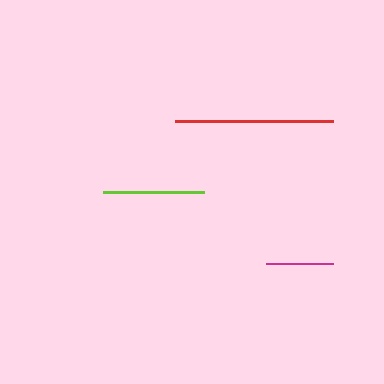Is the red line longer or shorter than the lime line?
The red line is longer than the lime line.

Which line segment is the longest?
The red line is the longest at approximately 158 pixels.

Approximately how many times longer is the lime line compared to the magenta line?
The lime line is approximately 1.5 times the length of the magenta line.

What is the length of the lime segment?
The lime segment is approximately 101 pixels long.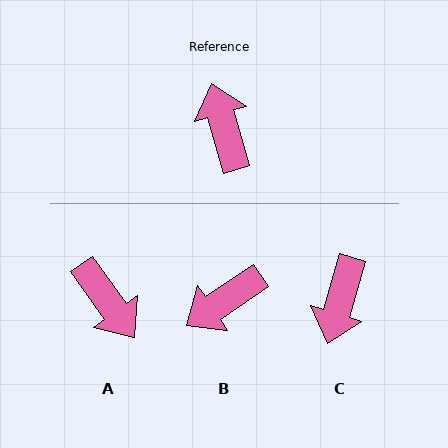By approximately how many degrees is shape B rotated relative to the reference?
Approximately 107 degrees counter-clockwise.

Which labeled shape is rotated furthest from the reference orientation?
A, about 161 degrees away.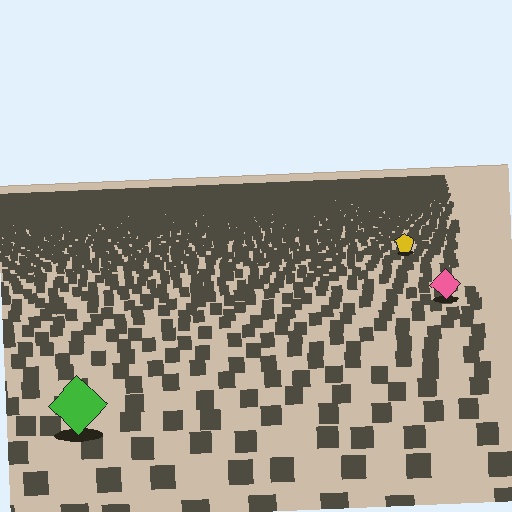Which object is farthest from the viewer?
The yellow pentagon is farthest from the viewer. It appears smaller and the ground texture around it is denser.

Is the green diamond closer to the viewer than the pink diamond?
Yes. The green diamond is closer — you can tell from the texture gradient: the ground texture is coarser near it.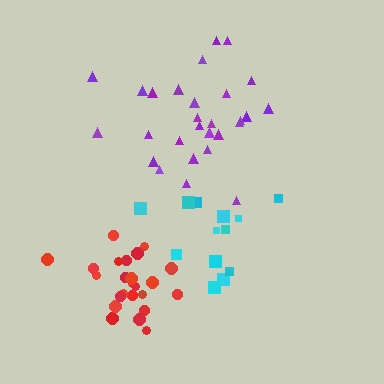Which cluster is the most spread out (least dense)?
Cyan.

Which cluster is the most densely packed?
Red.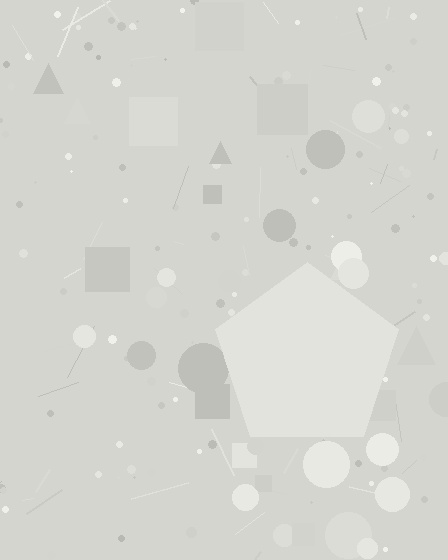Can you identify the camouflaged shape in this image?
The camouflaged shape is a pentagon.